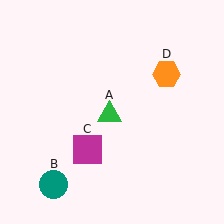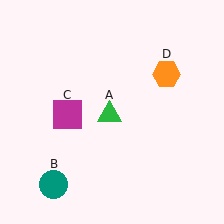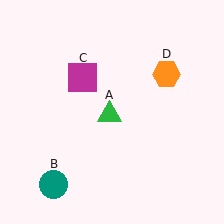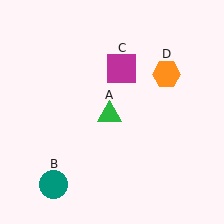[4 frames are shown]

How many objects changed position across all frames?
1 object changed position: magenta square (object C).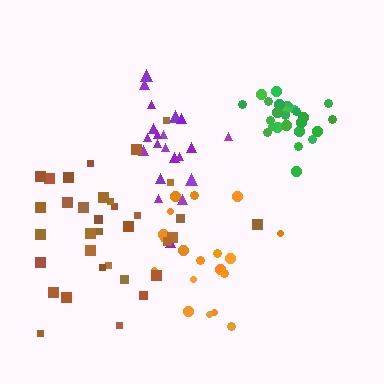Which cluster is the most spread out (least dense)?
Orange.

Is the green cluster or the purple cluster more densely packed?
Green.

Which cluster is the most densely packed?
Green.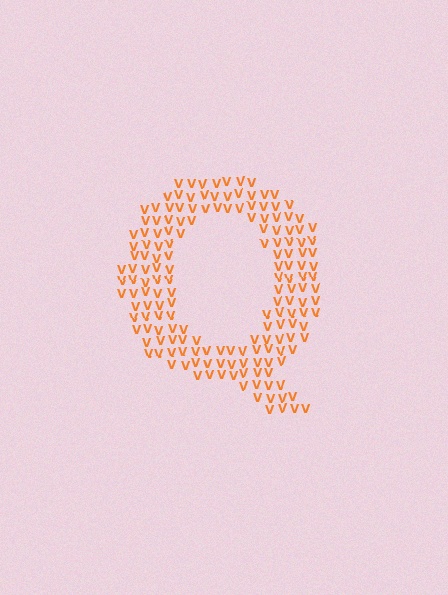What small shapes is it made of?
It is made of small letter V's.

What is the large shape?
The large shape is the letter Q.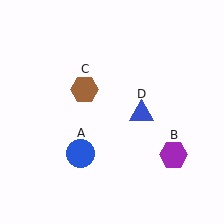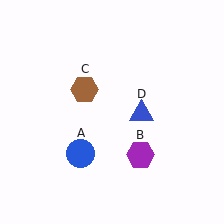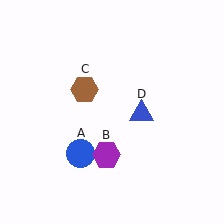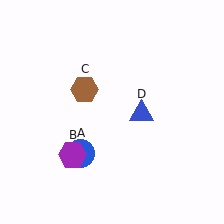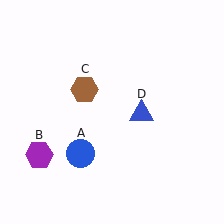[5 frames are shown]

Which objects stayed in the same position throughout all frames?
Blue circle (object A) and brown hexagon (object C) and blue triangle (object D) remained stationary.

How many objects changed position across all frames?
1 object changed position: purple hexagon (object B).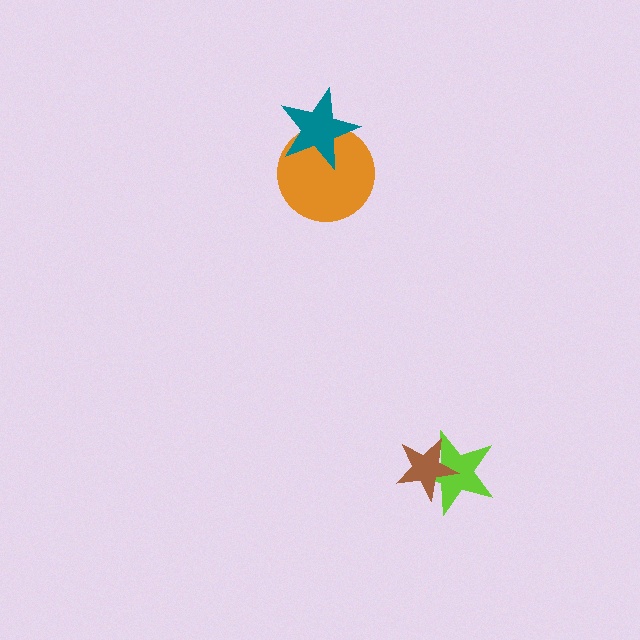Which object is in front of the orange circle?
The teal star is in front of the orange circle.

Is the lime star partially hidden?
Yes, it is partially covered by another shape.